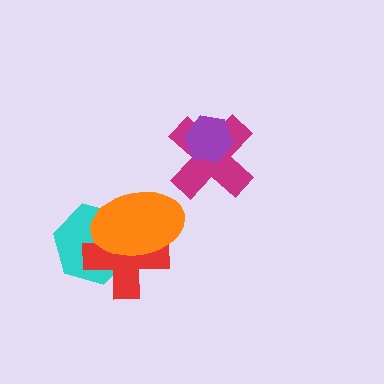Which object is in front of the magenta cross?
The purple hexagon is in front of the magenta cross.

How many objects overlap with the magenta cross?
1 object overlaps with the magenta cross.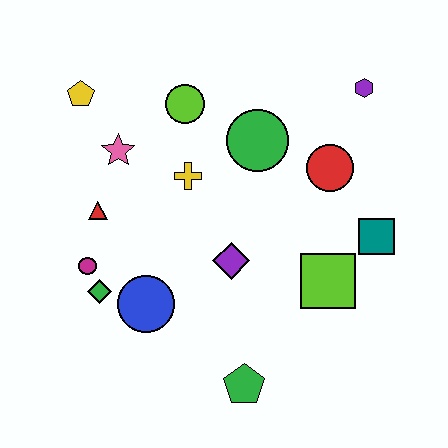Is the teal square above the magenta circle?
Yes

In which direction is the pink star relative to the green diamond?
The pink star is above the green diamond.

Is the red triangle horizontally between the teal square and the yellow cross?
No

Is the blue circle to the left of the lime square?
Yes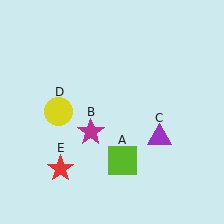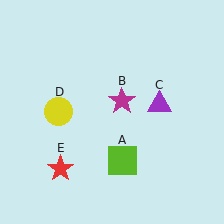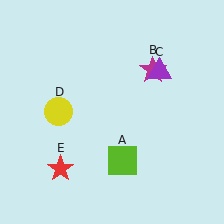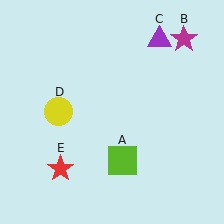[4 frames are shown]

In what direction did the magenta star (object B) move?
The magenta star (object B) moved up and to the right.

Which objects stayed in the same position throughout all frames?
Lime square (object A) and yellow circle (object D) and red star (object E) remained stationary.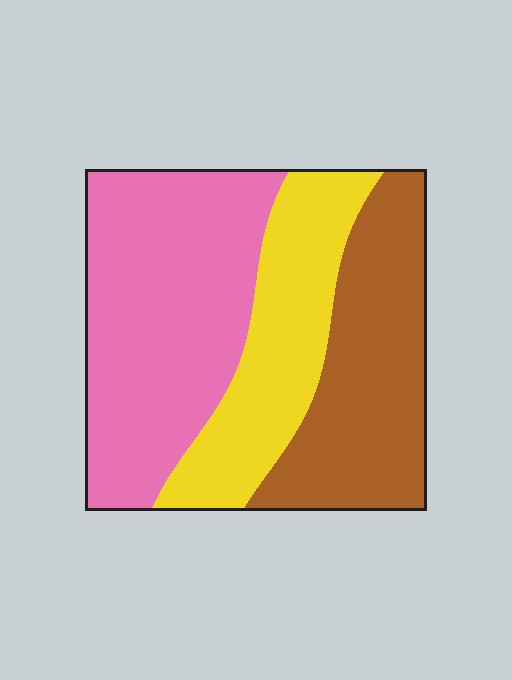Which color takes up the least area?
Yellow, at roughly 25%.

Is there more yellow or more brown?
Brown.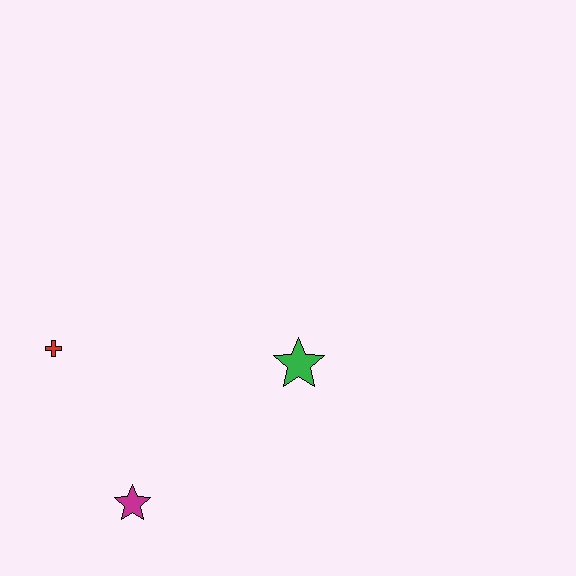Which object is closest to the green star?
The magenta star is closest to the green star.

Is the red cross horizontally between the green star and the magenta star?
No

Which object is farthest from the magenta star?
The green star is farthest from the magenta star.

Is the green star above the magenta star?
Yes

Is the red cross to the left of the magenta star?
Yes